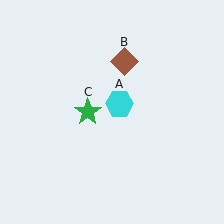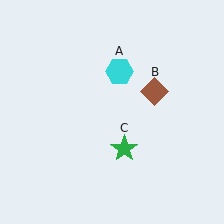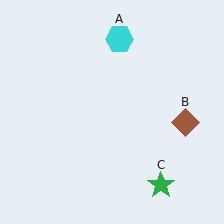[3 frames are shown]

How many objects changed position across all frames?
3 objects changed position: cyan hexagon (object A), brown diamond (object B), green star (object C).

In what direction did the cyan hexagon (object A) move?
The cyan hexagon (object A) moved up.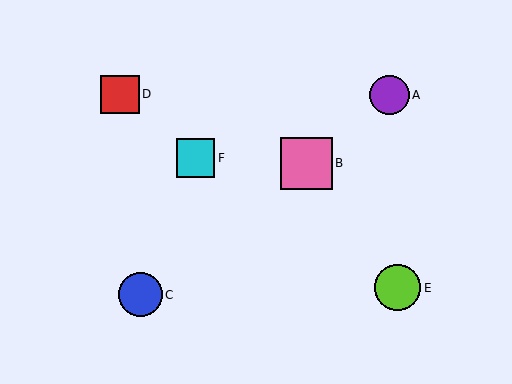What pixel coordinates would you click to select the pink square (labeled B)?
Click at (306, 163) to select the pink square B.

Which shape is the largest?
The pink square (labeled B) is the largest.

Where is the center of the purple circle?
The center of the purple circle is at (389, 95).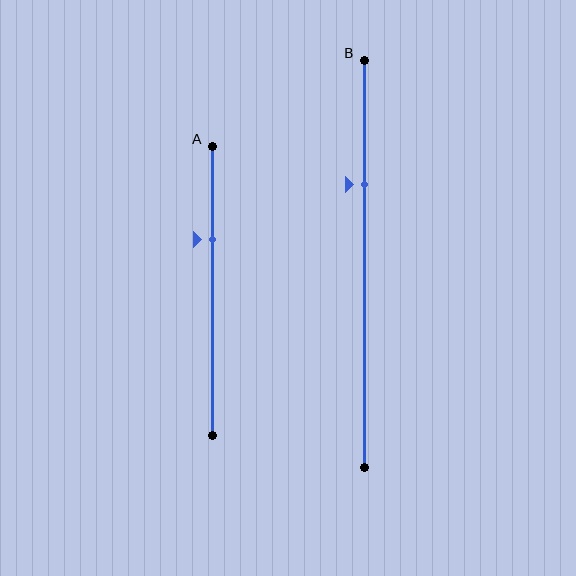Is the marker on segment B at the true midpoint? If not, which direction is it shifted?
No, the marker on segment B is shifted upward by about 19% of the segment length.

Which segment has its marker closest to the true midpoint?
Segment A has its marker closest to the true midpoint.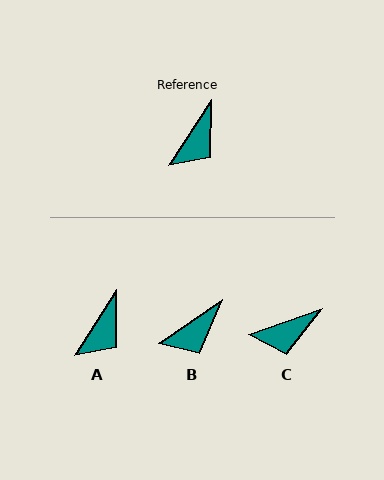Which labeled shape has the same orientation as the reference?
A.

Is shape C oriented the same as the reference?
No, it is off by about 38 degrees.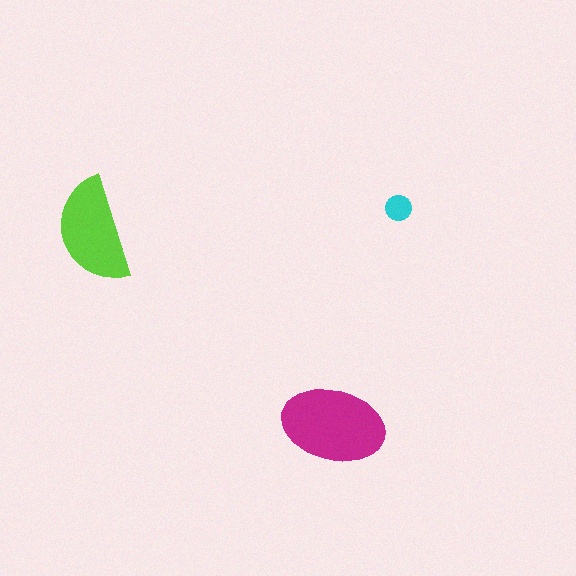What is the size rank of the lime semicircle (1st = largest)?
2nd.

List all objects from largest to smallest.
The magenta ellipse, the lime semicircle, the cyan circle.